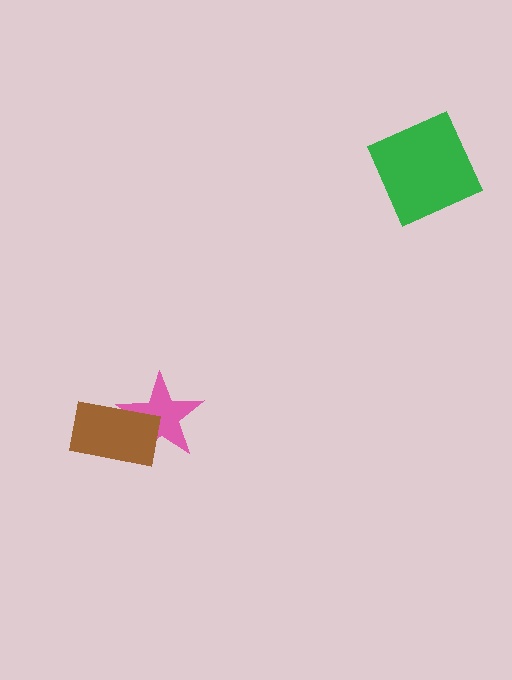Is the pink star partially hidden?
Yes, it is partially covered by another shape.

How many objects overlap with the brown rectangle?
1 object overlaps with the brown rectangle.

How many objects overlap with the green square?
0 objects overlap with the green square.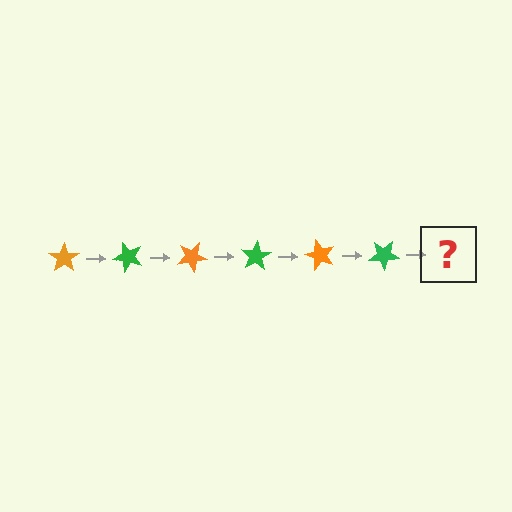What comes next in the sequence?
The next element should be an orange star, rotated 300 degrees from the start.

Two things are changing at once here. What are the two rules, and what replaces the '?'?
The two rules are that it rotates 50 degrees each step and the color cycles through orange and green. The '?' should be an orange star, rotated 300 degrees from the start.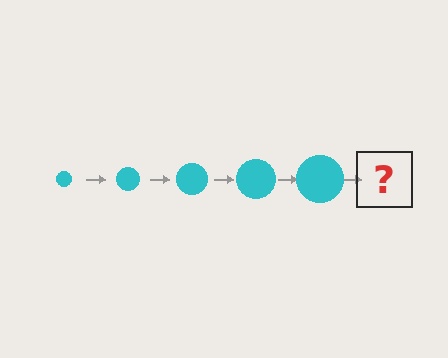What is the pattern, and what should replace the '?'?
The pattern is that the circle gets progressively larger each step. The '?' should be a cyan circle, larger than the previous one.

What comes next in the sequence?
The next element should be a cyan circle, larger than the previous one.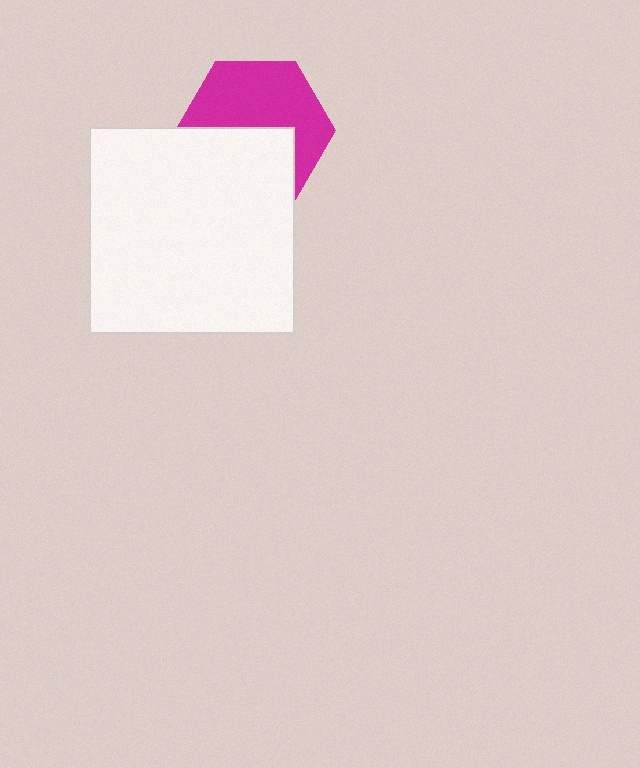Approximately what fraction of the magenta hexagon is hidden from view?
Roughly 44% of the magenta hexagon is hidden behind the white square.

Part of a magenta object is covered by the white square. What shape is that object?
It is a hexagon.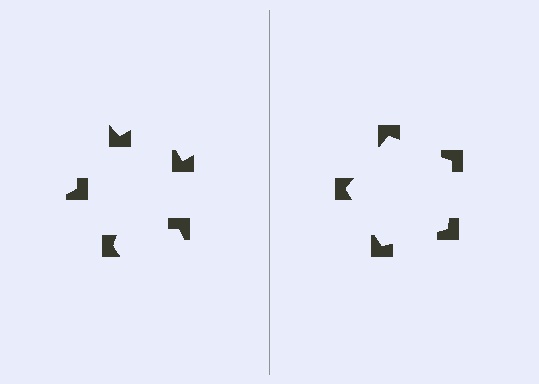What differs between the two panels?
The notched squares are positioned identically on both sides; only the wedge orientations differ. On the right they align to a pentagon; on the left they are misaligned.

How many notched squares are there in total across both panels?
10 — 5 on each side.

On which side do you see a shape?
An illusory pentagon appears on the right side. On the left side the wedge cuts are rotated, so no coherent shape forms.